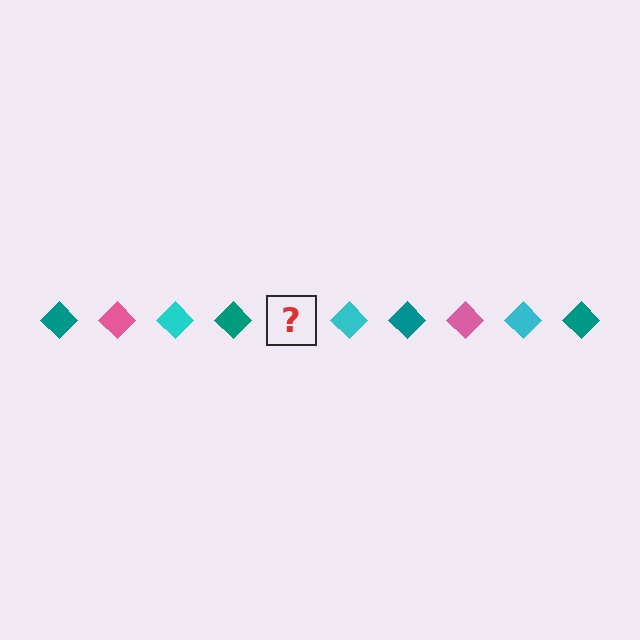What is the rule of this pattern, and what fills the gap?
The rule is that the pattern cycles through teal, pink, cyan diamonds. The gap should be filled with a pink diamond.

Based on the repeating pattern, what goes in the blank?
The blank should be a pink diamond.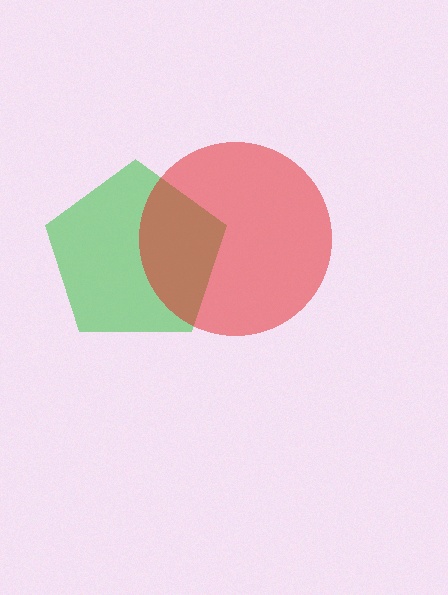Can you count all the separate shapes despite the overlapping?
Yes, there are 2 separate shapes.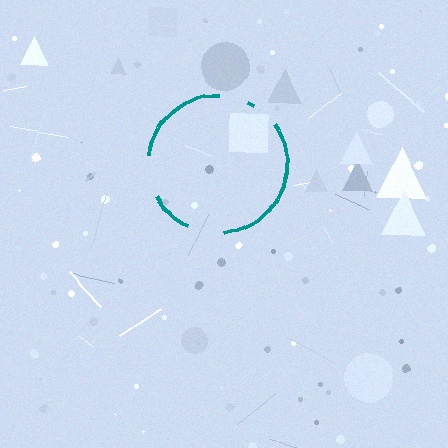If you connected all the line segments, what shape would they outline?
They would outline a circle.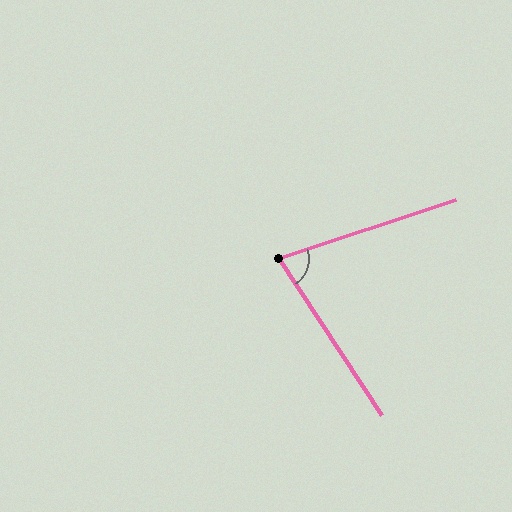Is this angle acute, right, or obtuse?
It is acute.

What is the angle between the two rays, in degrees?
Approximately 75 degrees.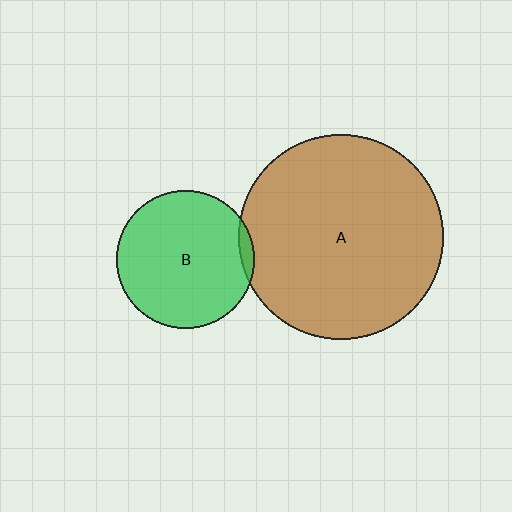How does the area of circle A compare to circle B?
Approximately 2.2 times.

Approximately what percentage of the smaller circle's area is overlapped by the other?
Approximately 5%.